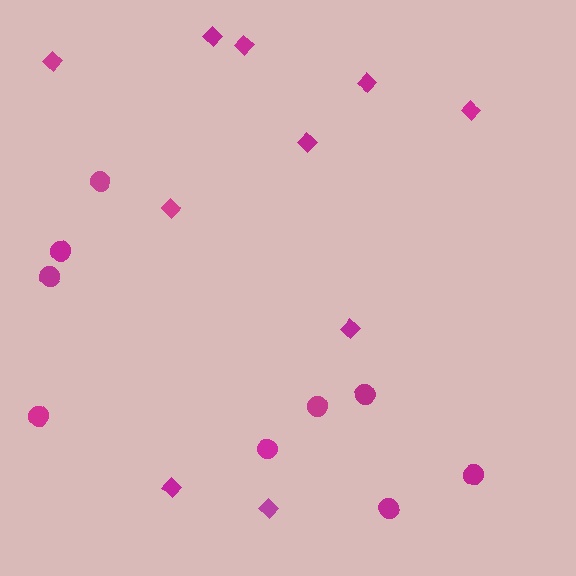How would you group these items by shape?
There are 2 groups: one group of circles (9) and one group of diamonds (10).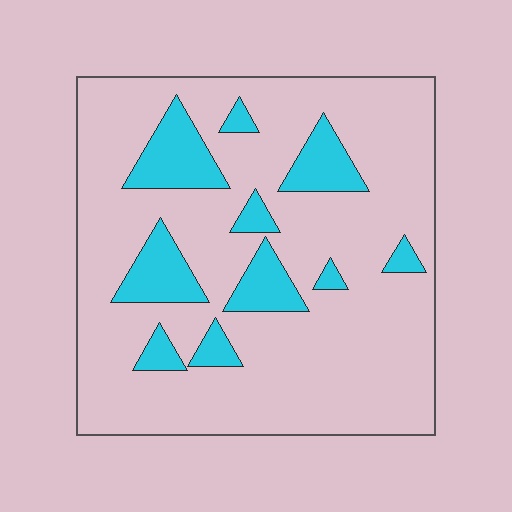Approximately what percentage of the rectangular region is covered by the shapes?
Approximately 20%.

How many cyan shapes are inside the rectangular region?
10.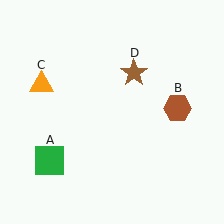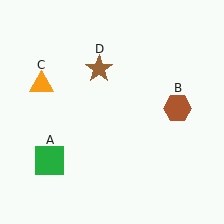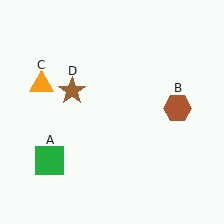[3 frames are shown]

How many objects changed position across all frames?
1 object changed position: brown star (object D).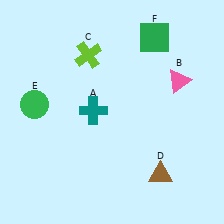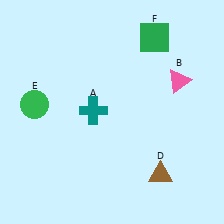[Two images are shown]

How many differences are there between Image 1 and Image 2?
There is 1 difference between the two images.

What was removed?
The lime cross (C) was removed in Image 2.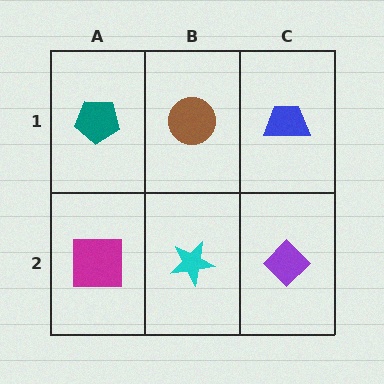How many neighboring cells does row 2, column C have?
2.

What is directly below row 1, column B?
A cyan star.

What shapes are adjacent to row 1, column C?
A purple diamond (row 2, column C), a brown circle (row 1, column B).